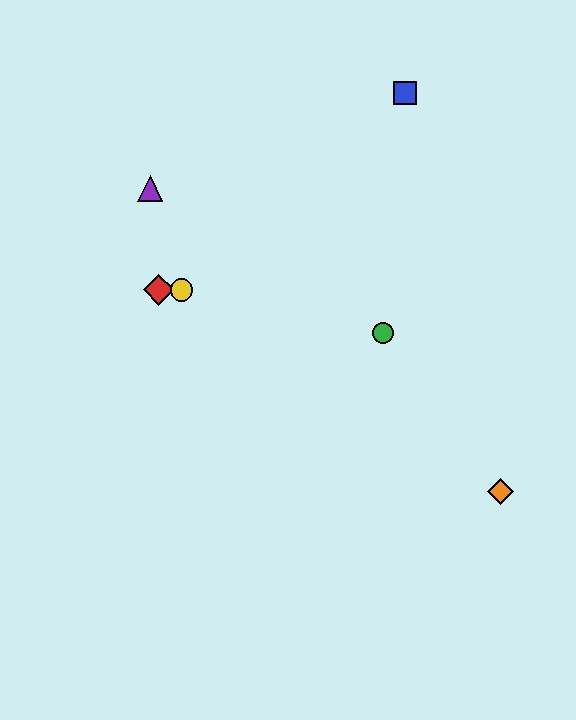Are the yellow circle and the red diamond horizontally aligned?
Yes, both are at y≈290.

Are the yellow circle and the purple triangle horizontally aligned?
No, the yellow circle is at y≈290 and the purple triangle is at y≈188.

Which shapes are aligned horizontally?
The red diamond, the yellow circle are aligned horizontally.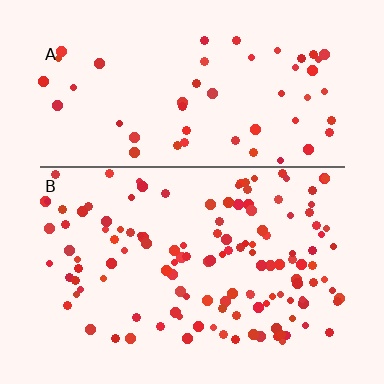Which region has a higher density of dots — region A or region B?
B (the bottom).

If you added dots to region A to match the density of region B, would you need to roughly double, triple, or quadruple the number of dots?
Approximately double.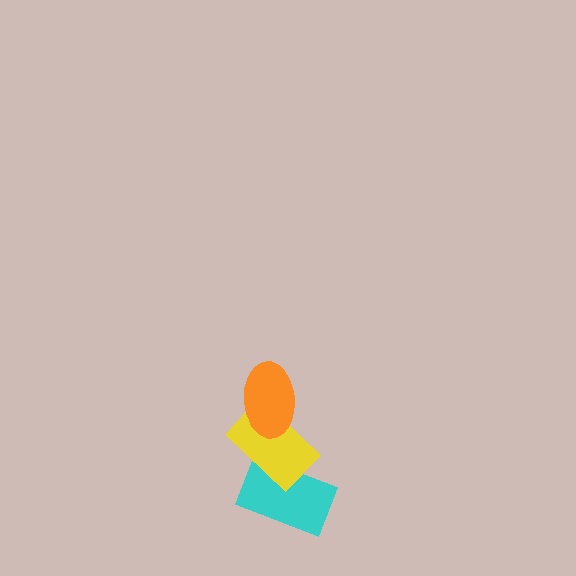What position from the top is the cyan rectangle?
The cyan rectangle is 3rd from the top.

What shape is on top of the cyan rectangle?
The yellow rectangle is on top of the cyan rectangle.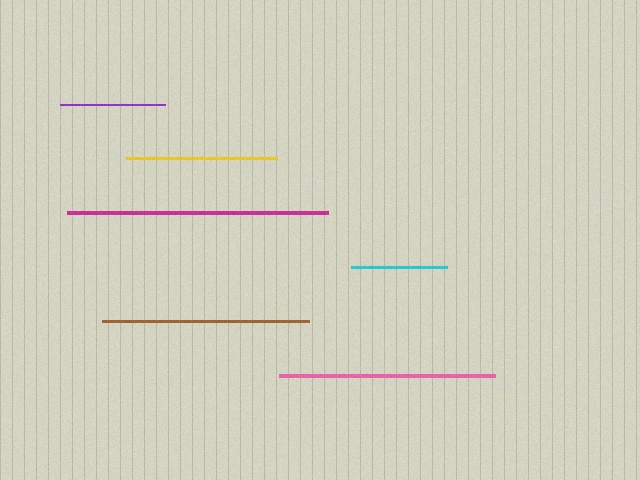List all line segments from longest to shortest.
From longest to shortest: magenta, pink, brown, yellow, purple, cyan.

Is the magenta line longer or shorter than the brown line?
The magenta line is longer than the brown line.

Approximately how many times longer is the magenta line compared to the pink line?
The magenta line is approximately 1.2 times the length of the pink line.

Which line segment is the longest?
The magenta line is the longest at approximately 261 pixels.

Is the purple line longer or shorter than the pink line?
The pink line is longer than the purple line.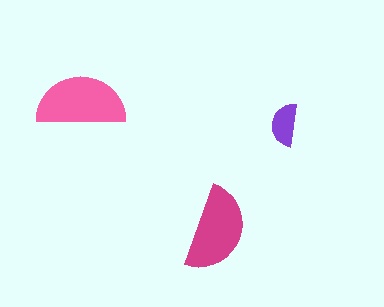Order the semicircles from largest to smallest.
the pink one, the magenta one, the purple one.